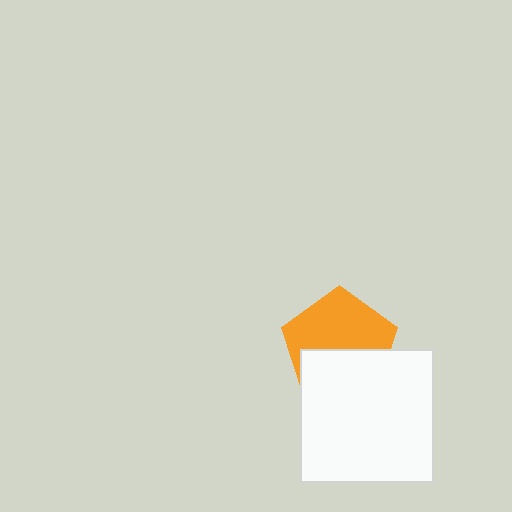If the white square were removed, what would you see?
You would see the complete orange pentagon.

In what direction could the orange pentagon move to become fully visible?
The orange pentagon could move up. That would shift it out from behind the white square entirely.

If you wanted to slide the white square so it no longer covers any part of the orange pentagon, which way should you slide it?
Slide it down — that is the most direct way to separate the two shapes.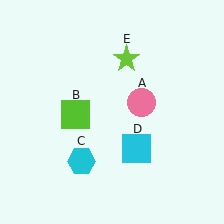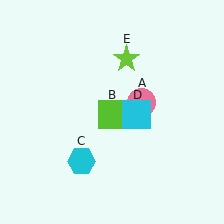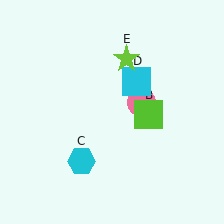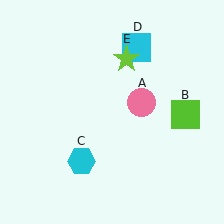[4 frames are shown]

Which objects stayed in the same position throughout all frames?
Pink circle (object A) and cyan hexagon (object C) and lime star (object E) remained stationary.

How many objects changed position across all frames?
2 objects changed position: lime square (object B), cyan square (object D).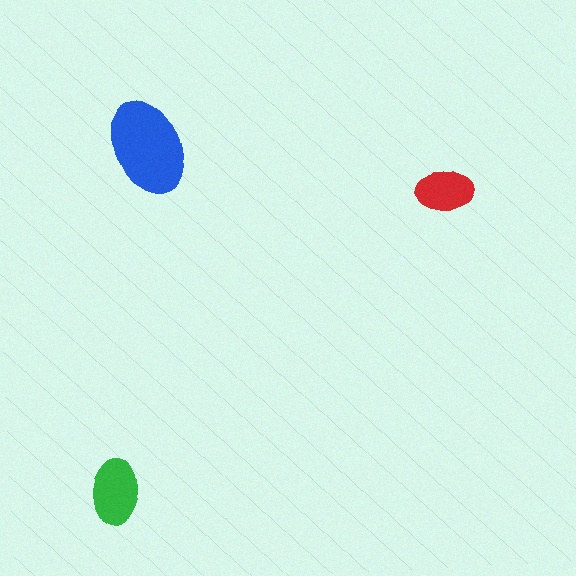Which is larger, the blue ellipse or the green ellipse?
The blue one.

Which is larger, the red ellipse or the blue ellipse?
The blue one.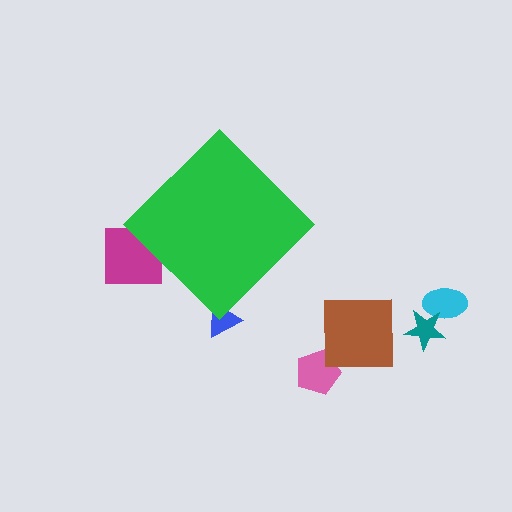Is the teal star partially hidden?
No, the teal star is fully visible.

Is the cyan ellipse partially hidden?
No, the cyan ellipse is fully visible.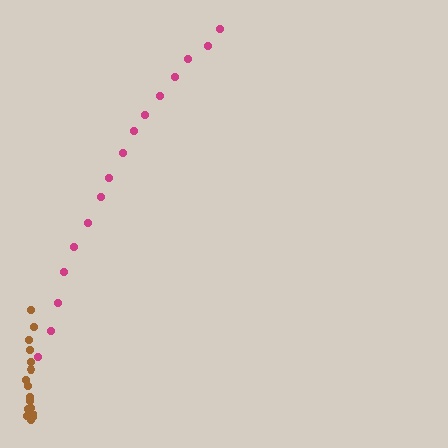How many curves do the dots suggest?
There are 2 distinct paths.